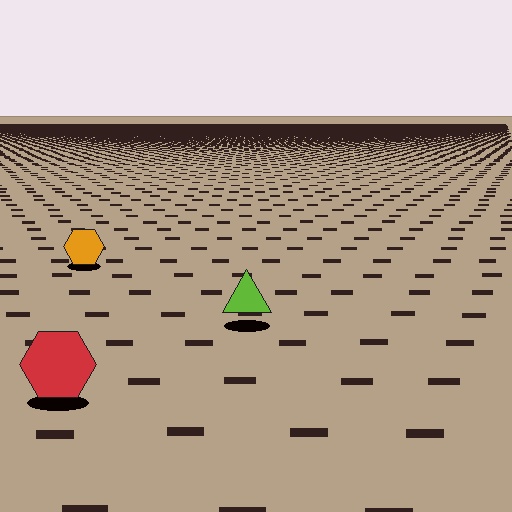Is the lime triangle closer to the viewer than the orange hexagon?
Yes. The lime triangle is closer — you can tell from the texture gradient: the ground texture is coarser near it.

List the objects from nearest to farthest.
From nearest to farthest: the red hexagon, the lime triangle, the orange hexagon.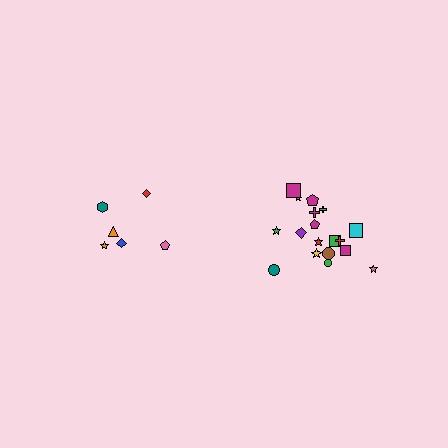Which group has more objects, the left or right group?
The right group.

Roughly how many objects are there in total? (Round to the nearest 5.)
Roughly 25 objects in total.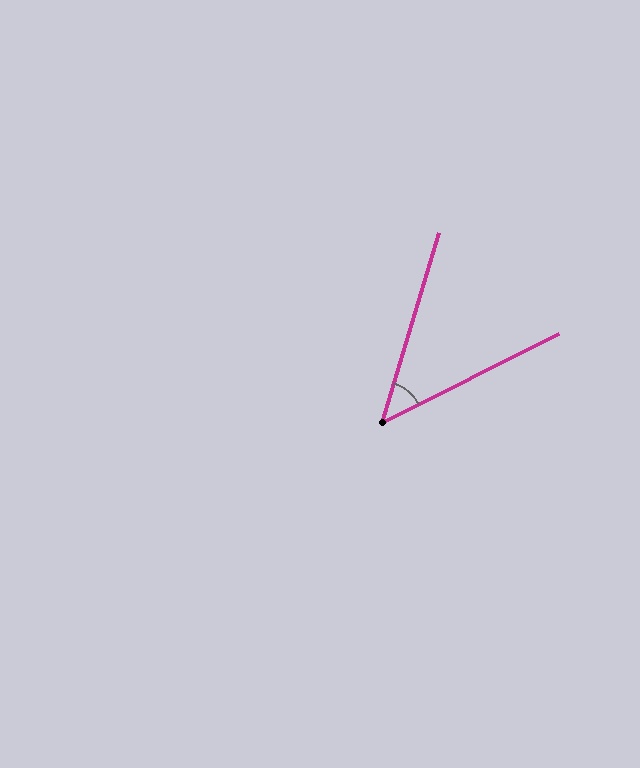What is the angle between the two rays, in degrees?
Approximately 47 degrees.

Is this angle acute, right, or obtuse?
It is acute.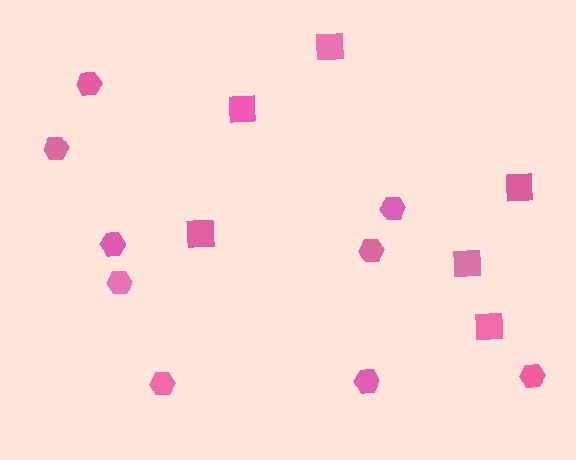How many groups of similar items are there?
There are 2 groups: one group of hexagons (9) and one group of squares (6).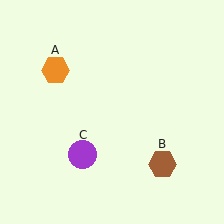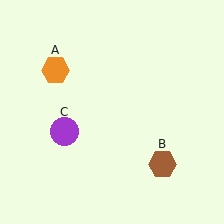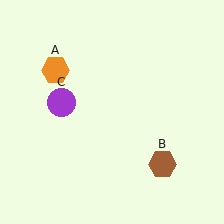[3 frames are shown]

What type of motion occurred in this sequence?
The purple circle (object C) rotated clockwise around the center of the scene.